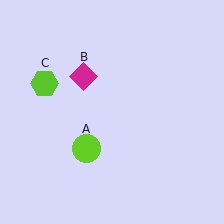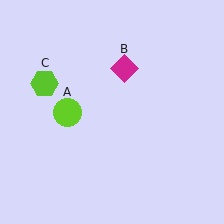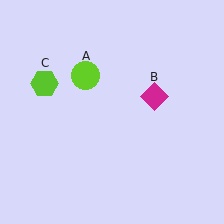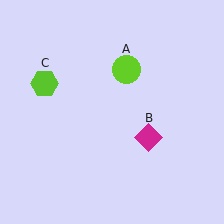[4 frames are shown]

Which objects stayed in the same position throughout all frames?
Lime hexagon (object C) remained stationary.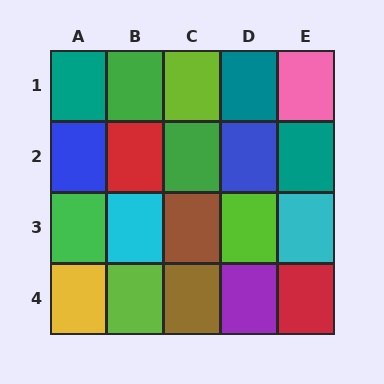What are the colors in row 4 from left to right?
Yellow, lime, brown, purple, red.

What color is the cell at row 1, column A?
Teal.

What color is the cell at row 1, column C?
Lime.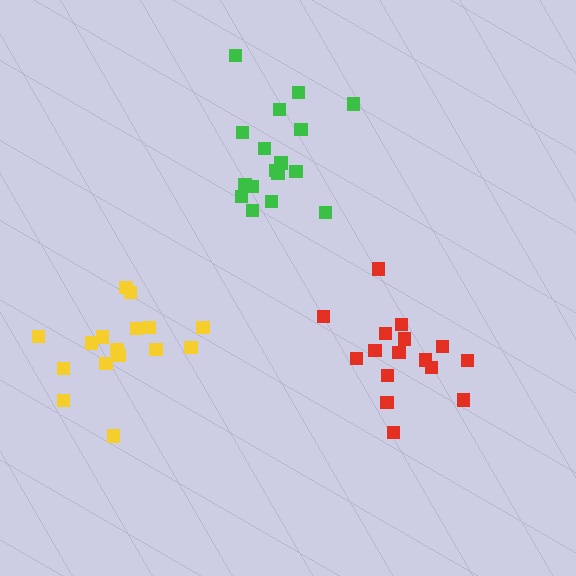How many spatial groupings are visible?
There are 3 spatial groupings.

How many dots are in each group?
Group 1: 16 dots, Group 2: 16 dots, Group 3: 18 dots (50 total).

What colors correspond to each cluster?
The clusters are colored: red, yellow, green.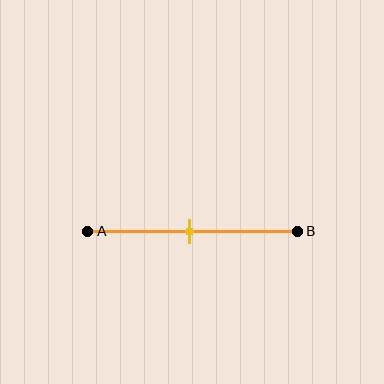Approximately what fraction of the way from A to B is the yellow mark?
The yellow mark is approximately 50% of the way from A to B.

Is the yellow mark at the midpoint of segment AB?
Yes, the mark is approximately at the midpoint.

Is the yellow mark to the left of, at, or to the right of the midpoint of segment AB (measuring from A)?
The yellow mark is approximately at the midpoint of segment AB.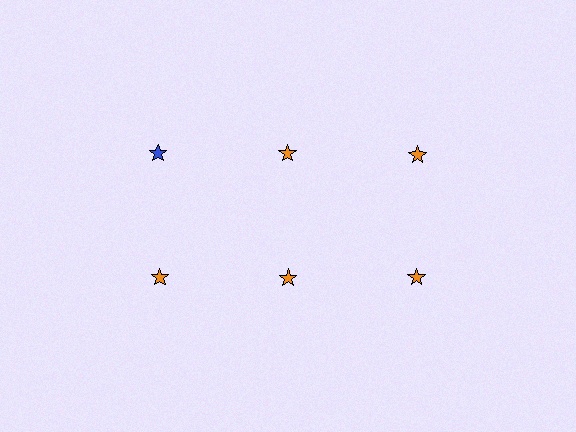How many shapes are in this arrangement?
There are 6 shapes arranged in a grid pattern.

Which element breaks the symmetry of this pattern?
The blue star in the top row, leftmost column breaks the symmetry. All other shapes are orange stars.